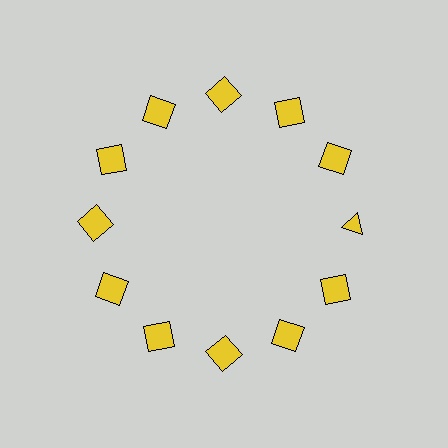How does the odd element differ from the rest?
It has a different shape: triangle instead of square.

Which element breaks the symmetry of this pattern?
The yellow triangle at roughly the 3 o'clock position breaks the symmetry. All other shapes are yellow squares.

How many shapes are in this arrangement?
There are 12 shapes arranged in a ring pattern.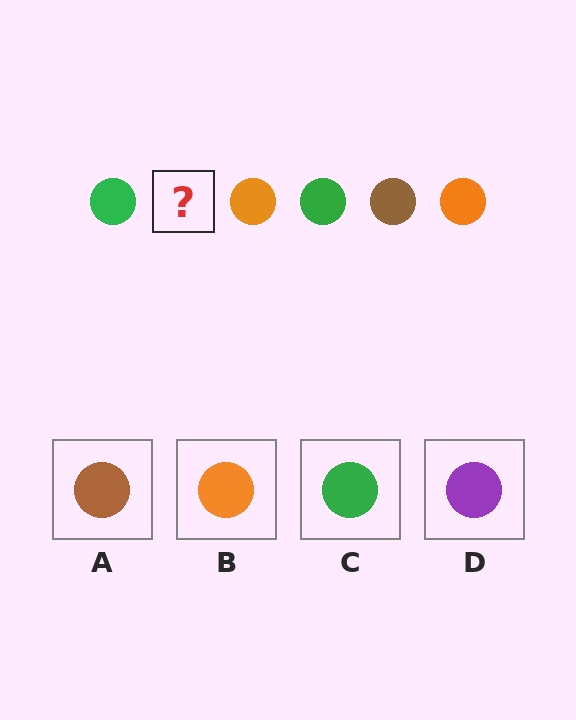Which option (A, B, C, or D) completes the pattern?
A.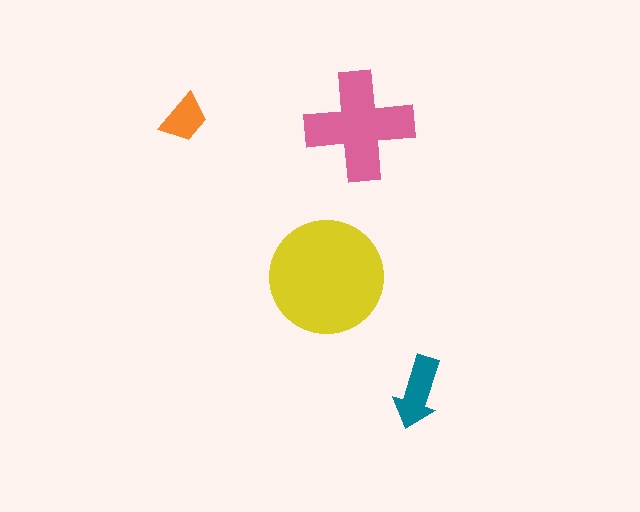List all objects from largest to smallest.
The yellow circle, the pink cross, the teal arrow, the orange trapezoid.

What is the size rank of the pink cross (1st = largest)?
2nd.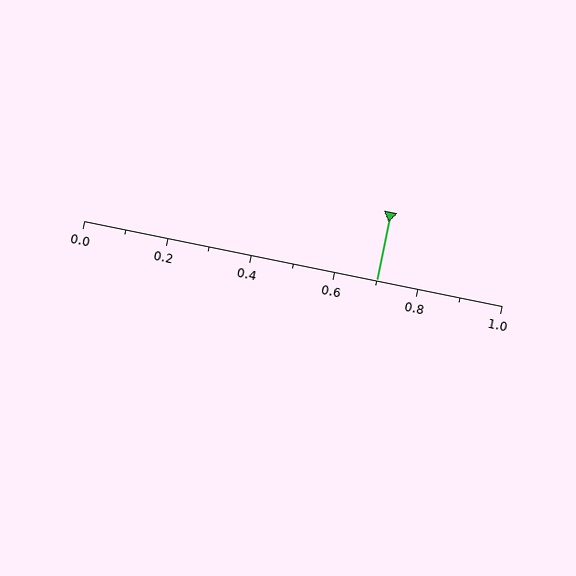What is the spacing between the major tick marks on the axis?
The major ticks are spaced 0.2 apart.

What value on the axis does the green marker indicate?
The marker indicates approximately 0.7.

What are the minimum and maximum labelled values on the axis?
The axis runs from 0.0 to 1.0.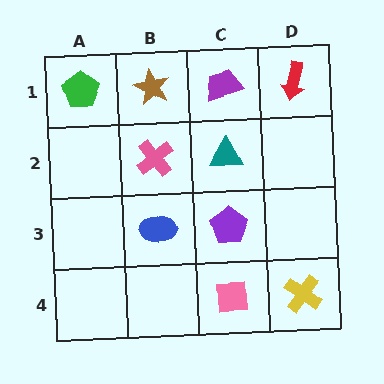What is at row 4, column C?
A pink square.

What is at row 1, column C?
A purple trapezoid.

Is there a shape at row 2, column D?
No, that cell is empty.